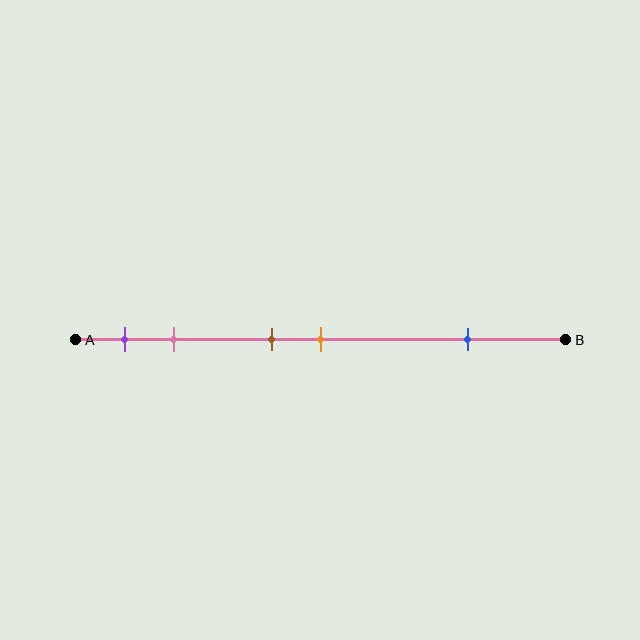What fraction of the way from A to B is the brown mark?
The brown mark is approximately 40% (0.4) of the way from A to B.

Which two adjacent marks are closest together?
The brown and orange marks are the closest adjacent pair.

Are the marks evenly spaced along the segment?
No, the marks are not evenly spaced.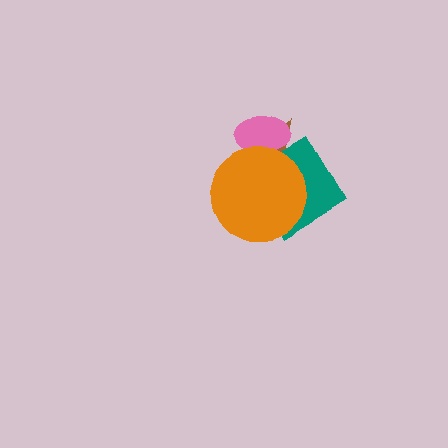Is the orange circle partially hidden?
No, no other shape covers it.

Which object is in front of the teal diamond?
The orange circle is in front of the teal diamond.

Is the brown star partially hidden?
Yes, it is partially covered by another shape.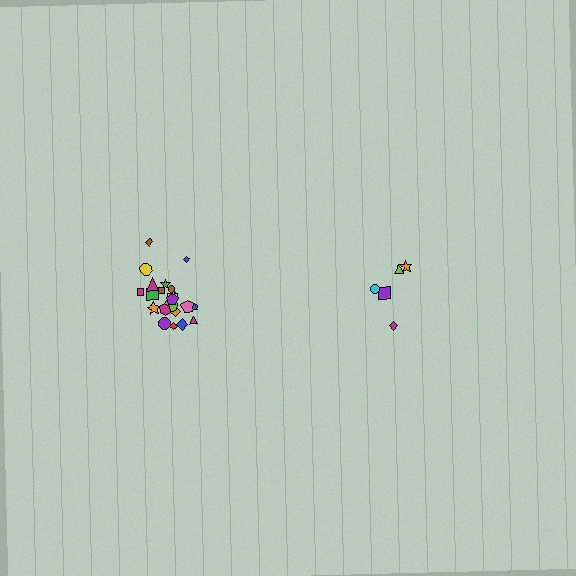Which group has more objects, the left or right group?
The left group.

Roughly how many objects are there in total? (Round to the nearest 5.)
Roughly 25 objects in total.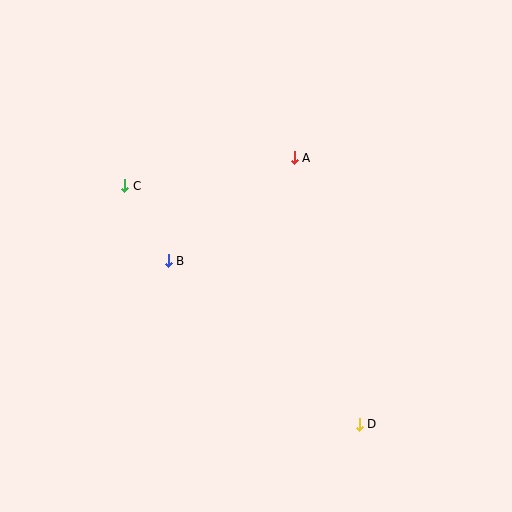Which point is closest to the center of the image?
Point B at (168, 261) is closest to the center.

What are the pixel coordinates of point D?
Point D is at (359, 424).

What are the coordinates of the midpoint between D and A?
The midpoint between D and A is at (327, 291).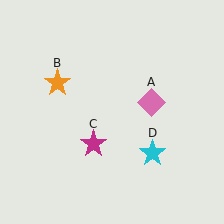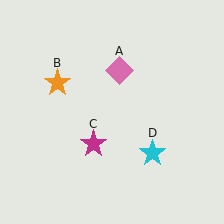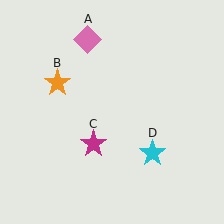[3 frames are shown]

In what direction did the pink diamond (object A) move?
The pink diamond (object A) moved up and to the left.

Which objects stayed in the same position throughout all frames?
Orange star (object B) and magenta star (object C) and cyan star (object D) remained stationary.